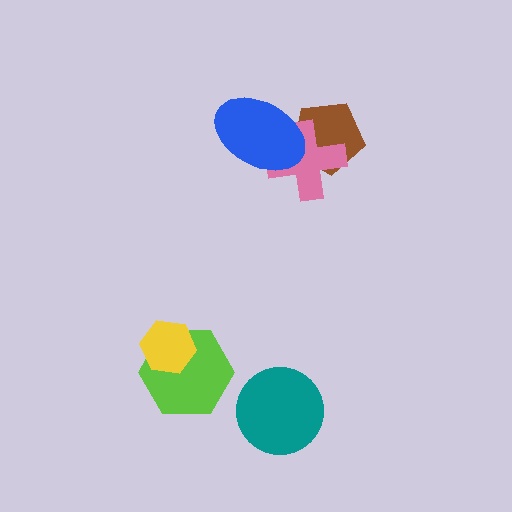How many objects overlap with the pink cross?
2 objects overlap with the pink cross.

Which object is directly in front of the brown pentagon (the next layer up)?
The pink cross is directly in front of the brown pentagon.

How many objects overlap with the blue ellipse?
2 objects overlap with the blue ellipse.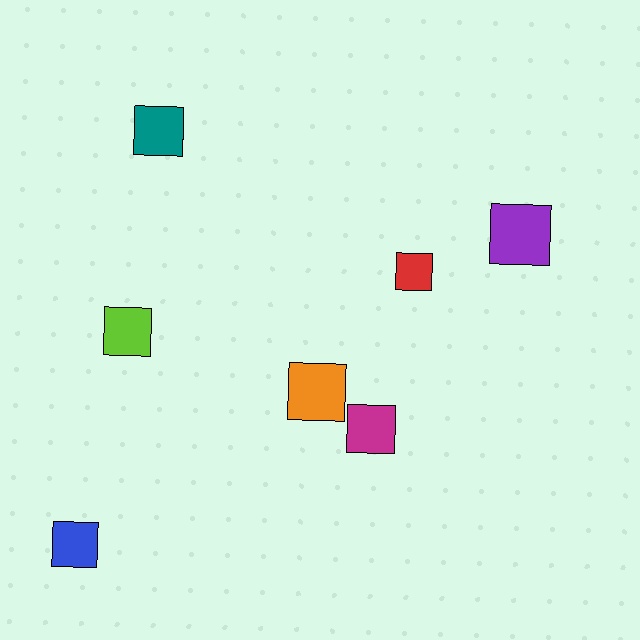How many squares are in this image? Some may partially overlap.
There are 7 squares.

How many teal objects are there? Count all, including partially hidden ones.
There is 1 teal object.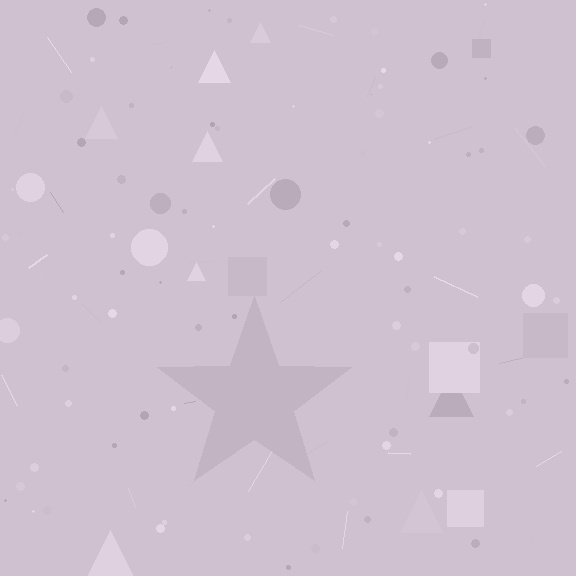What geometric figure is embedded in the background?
A star is embedded in the background.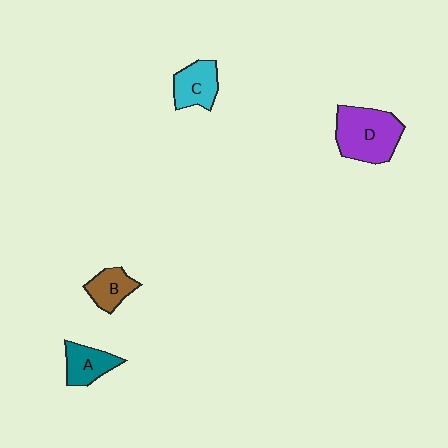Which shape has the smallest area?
Shape B (brown).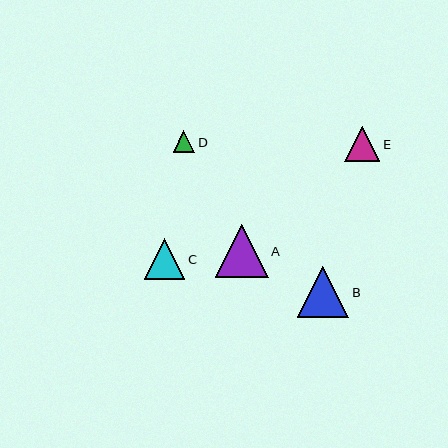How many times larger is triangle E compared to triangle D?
Triangle E is approximately 1.6 times the size of triangle D.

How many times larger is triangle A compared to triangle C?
Triangle A is approximately 1.3 times the size of triangle C.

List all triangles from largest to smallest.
From largest to smallest: A, B, C, E, D.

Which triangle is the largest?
Triangle A is the largest with a size of approximately 53 pixels.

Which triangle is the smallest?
Triangle D is the smallest with a size of approximately 21 pixels.